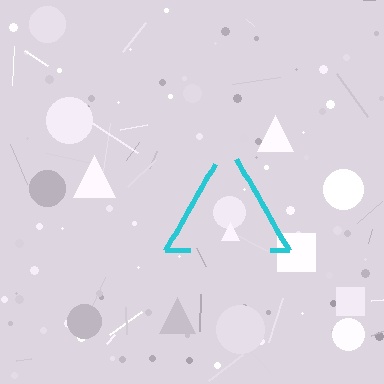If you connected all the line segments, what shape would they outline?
They would outline a triangle.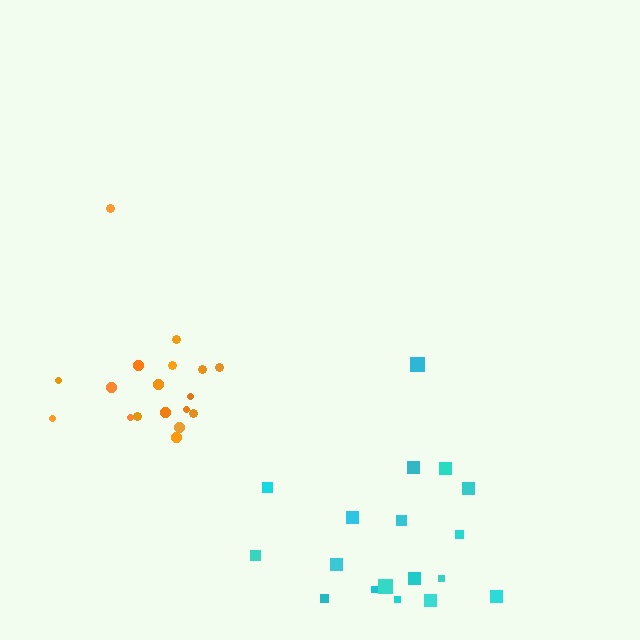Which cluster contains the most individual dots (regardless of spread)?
Cyan (18).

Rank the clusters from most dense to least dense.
orange, cyan.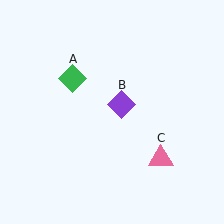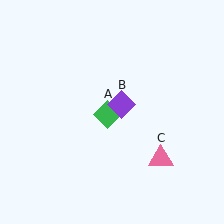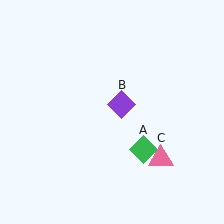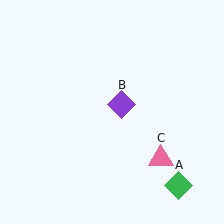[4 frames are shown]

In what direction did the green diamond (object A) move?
The green diamond (object A) moved down and to the right.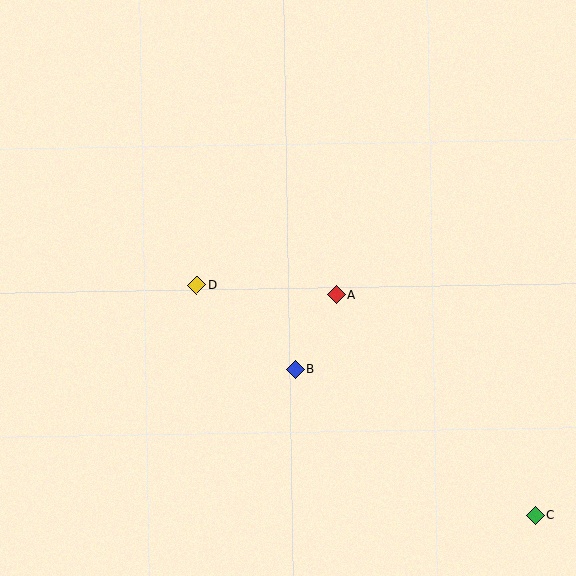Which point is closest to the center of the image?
Point A at (336, 295) is closest to the center.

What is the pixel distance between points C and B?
The distance between C and B is 280 pixels.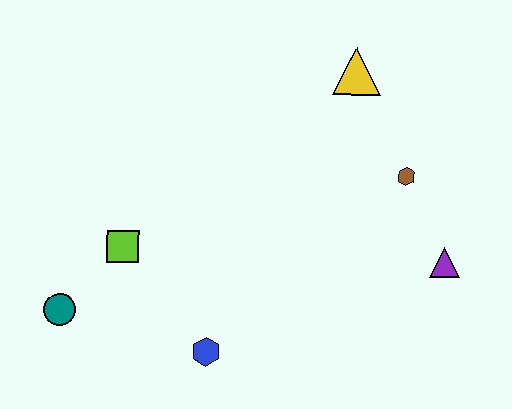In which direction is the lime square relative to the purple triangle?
The lime square is to the left of the purple triangle.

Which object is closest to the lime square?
The teal circle is closest to the lime square.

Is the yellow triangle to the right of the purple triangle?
No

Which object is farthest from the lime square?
The purple triangle is farthest from the lime square.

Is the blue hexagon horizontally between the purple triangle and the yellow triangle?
No